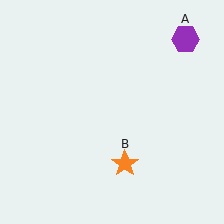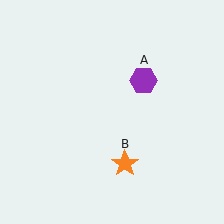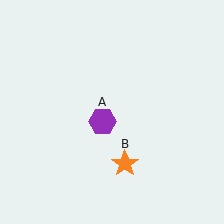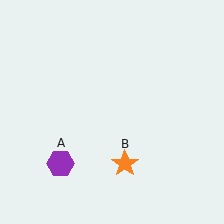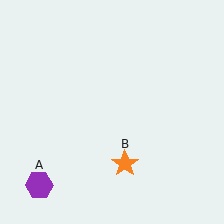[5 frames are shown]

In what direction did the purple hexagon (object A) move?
The purple hexagon (object A) moved down and to the left.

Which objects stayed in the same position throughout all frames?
Orange star (object B) remained stationary.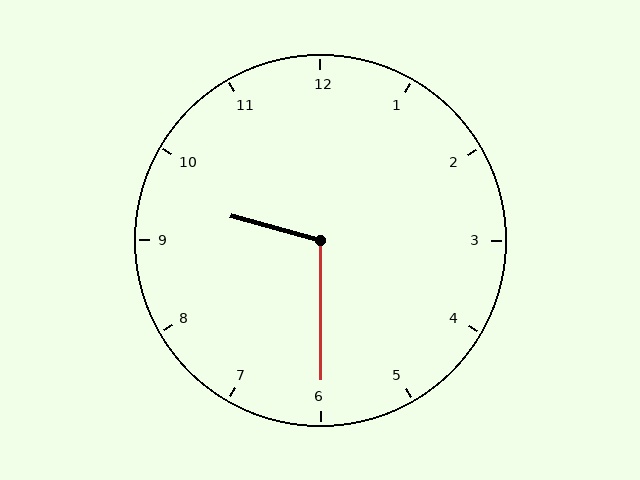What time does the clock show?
9:30.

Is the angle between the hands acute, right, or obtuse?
It is obtuse.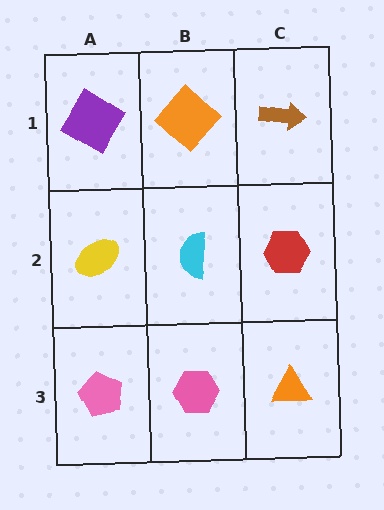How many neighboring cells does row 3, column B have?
3.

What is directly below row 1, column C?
A red hexagon.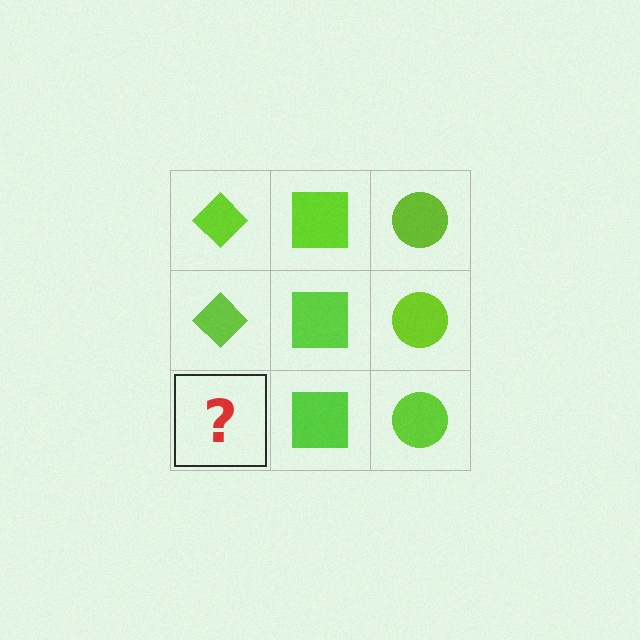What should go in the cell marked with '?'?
The missing cell should contain a lime diamond.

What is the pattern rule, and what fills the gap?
The rule is that each column has a consistent shape. The gap should be filled with a lime diamond.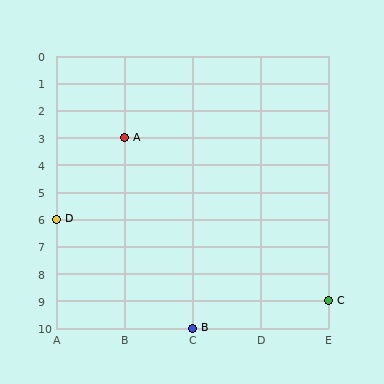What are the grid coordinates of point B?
Point B is at grid coordinates (C, 10).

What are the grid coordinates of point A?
Point A is at grid coordinates (B, 3).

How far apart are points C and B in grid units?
Points C and B are 2 columns and 1 row apart (about 2.2 grid units diagonally).